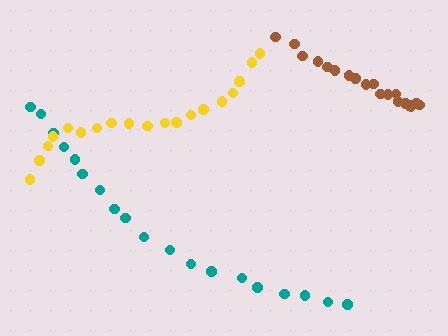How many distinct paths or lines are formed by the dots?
There are 3 distinct paths.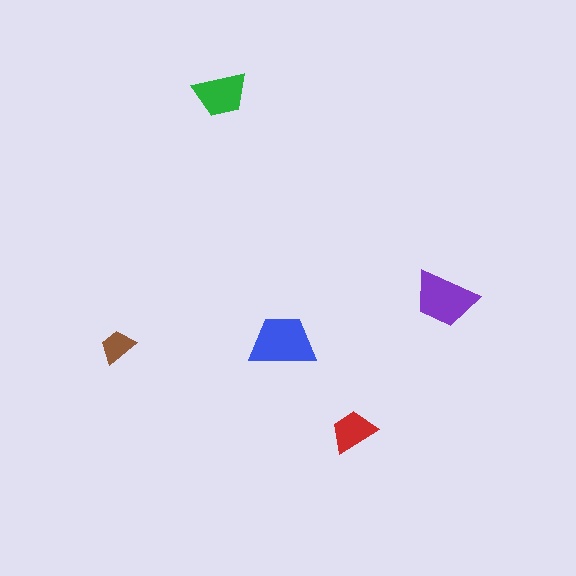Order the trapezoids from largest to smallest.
the blue one, the purple one, the green one, the red one, the brown one.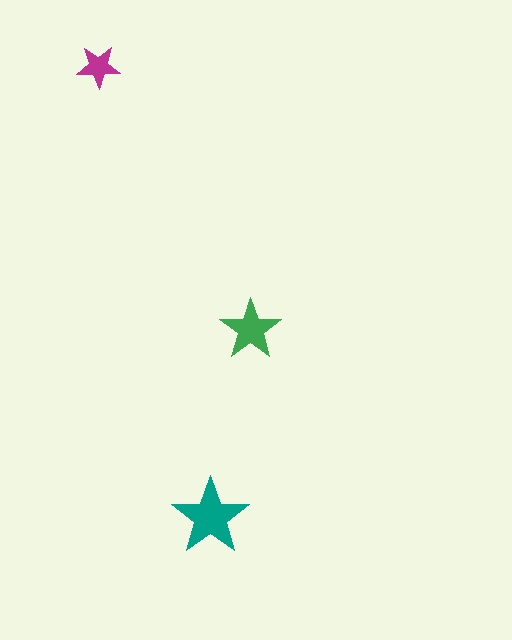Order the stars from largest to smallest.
the teal one, the green one, the magenta one.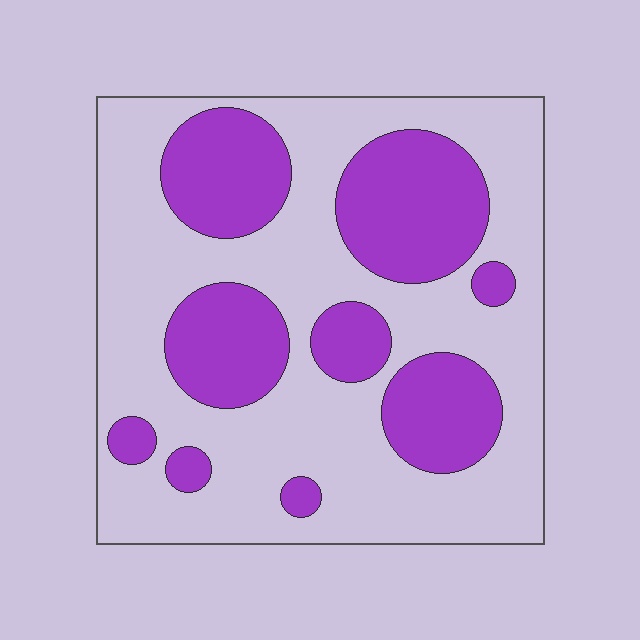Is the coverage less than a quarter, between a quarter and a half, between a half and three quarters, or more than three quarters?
Between a quarter and a half.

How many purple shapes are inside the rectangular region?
9.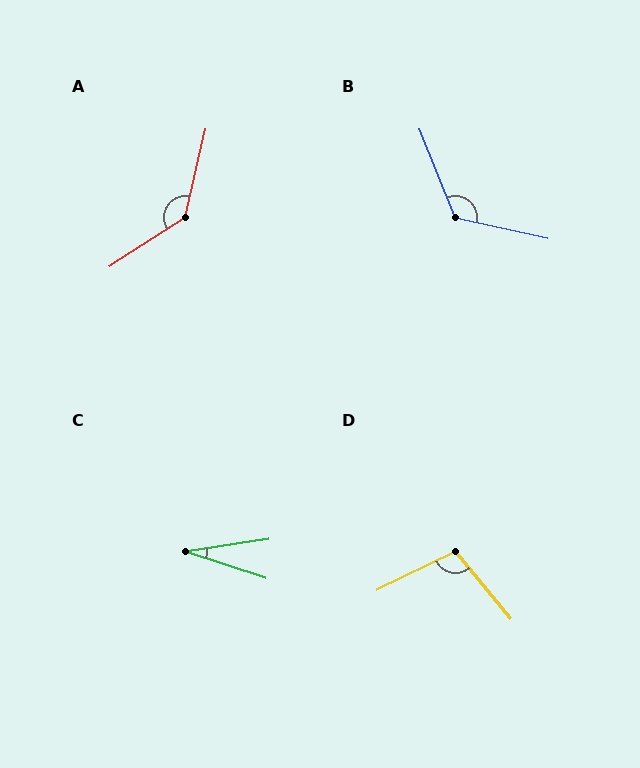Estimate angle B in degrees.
Approximately 124 degrees.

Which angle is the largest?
A, at approximately 136 degrees.